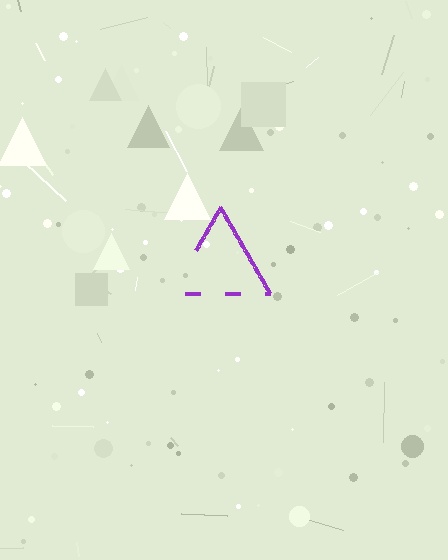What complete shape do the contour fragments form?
The contour fragments form a triangle.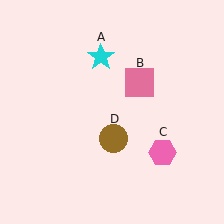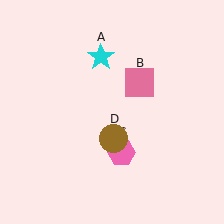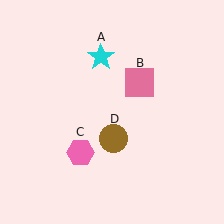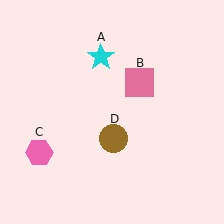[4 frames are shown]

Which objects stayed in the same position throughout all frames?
Cyan star (object A) and pink square (object B) and brown circle (object D) remained stationary.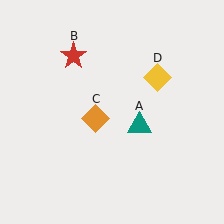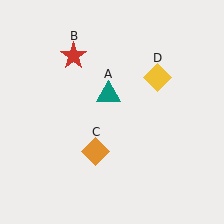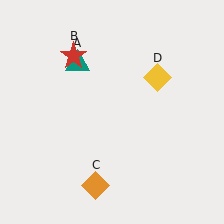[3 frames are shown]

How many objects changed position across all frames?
2 objects changed position: teal triangle (object A), orange diamond (object C).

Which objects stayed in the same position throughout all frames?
Red star (object B) and yellow diamond (object D) remained stationary.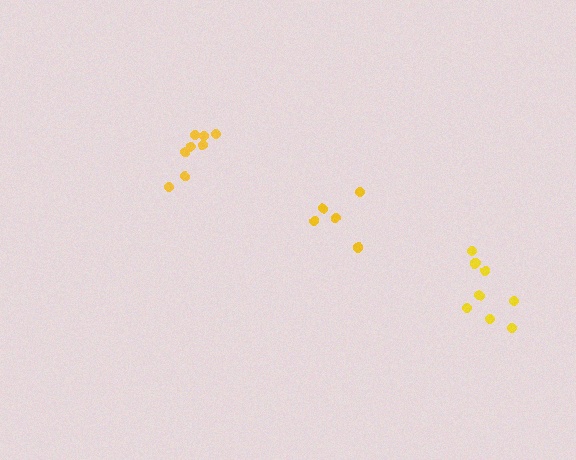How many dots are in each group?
Group 1: 5 dots, Group 2: 9 dots, Group 3: 8 dots (22 total).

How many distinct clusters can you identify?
There are 3 distinct clusters.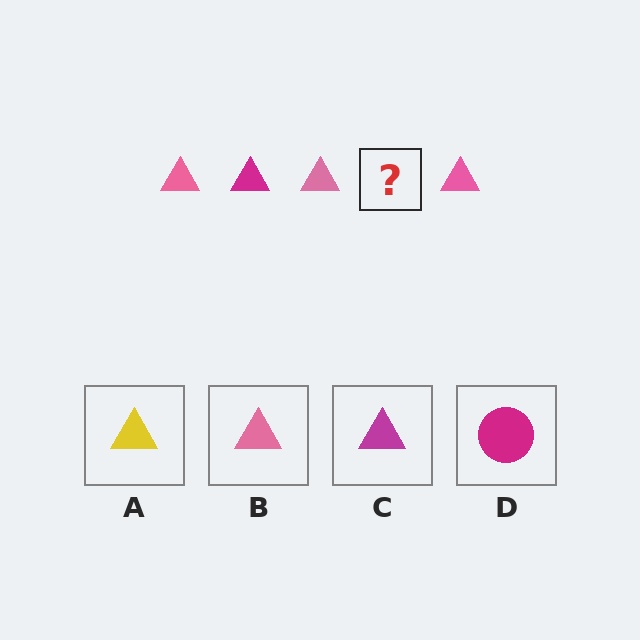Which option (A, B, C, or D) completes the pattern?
C.